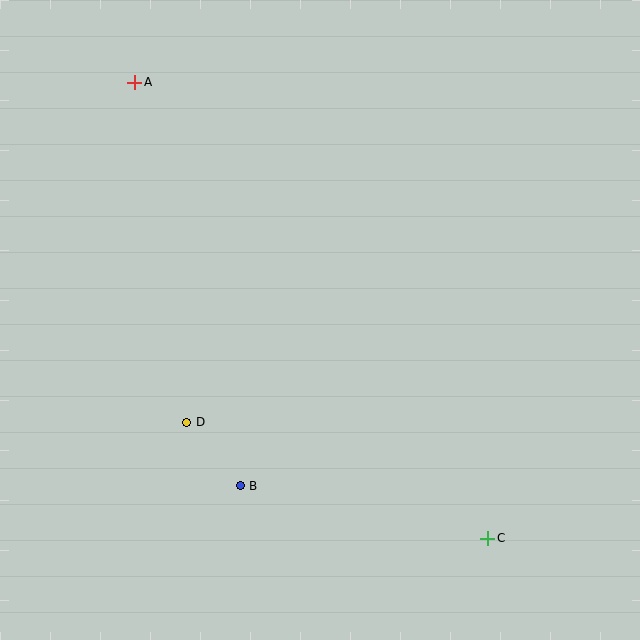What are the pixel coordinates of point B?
Point B is at (240, 486).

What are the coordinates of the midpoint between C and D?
The midpoint between C and D is at (337, 480).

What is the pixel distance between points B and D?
The distance between B and D is 83 pixels.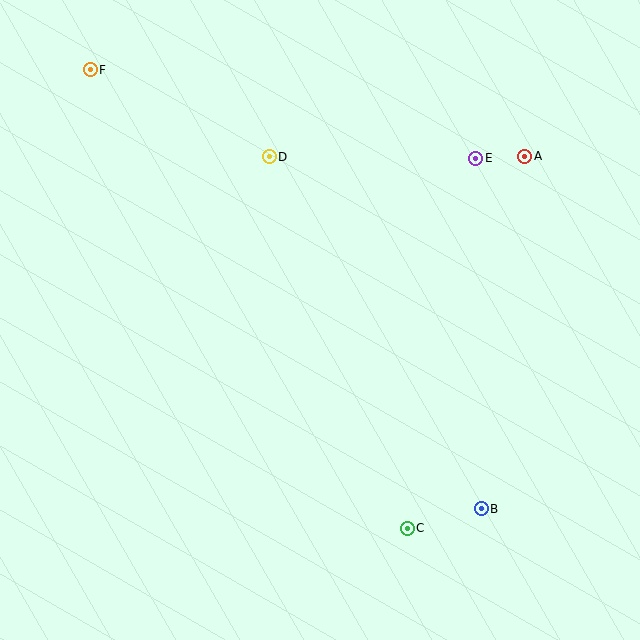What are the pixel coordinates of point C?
Point C is at (407, 528).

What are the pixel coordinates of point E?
Point E is at (476, 158).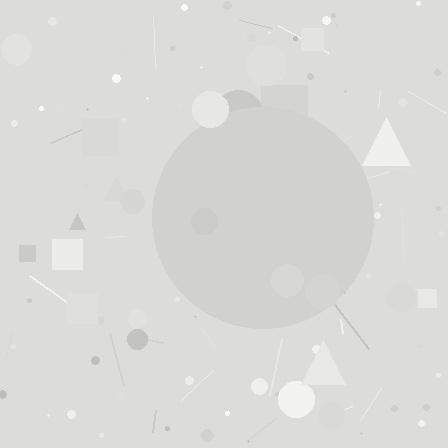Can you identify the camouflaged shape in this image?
The camouflaged shape is a circle.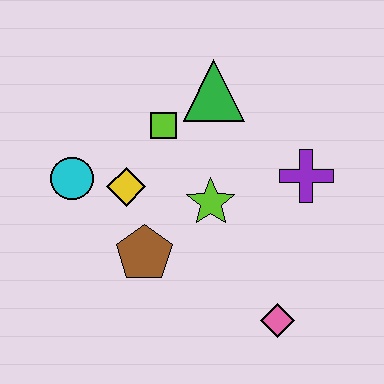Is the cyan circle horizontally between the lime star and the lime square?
No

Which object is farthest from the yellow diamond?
The pink diamond is farthest from the yellow diamond.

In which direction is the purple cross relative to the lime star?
The purple cross is to the right of the lime star.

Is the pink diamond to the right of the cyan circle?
Yes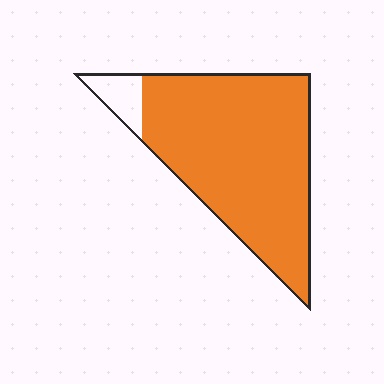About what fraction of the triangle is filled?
About nine tenths (9/10).